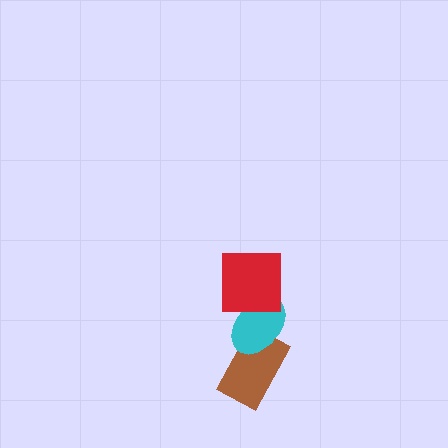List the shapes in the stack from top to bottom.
From top to bottom: the red square, the cyan ellipse, the brown rectangle.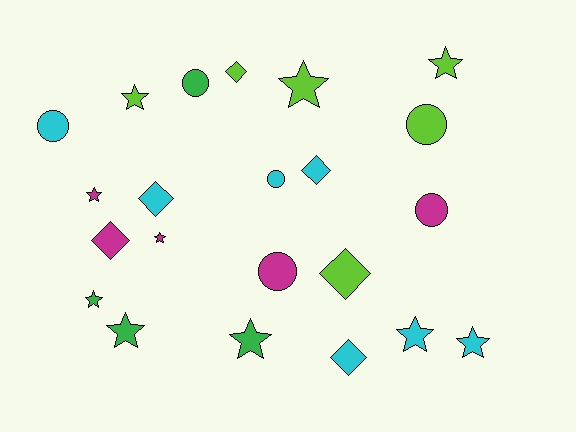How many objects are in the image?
There are 22 objects.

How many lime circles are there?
There is 1 lime circle.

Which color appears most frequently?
Cyan, with 7 objects.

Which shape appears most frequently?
Star, with 10 objects.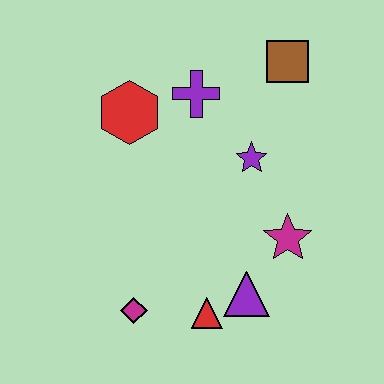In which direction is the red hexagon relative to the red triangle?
The red hexagon is above the red triangle.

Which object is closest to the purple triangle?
The red triangle is closest to the purple triangle.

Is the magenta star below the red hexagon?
Yes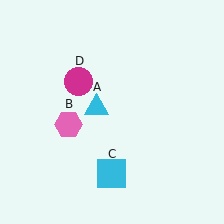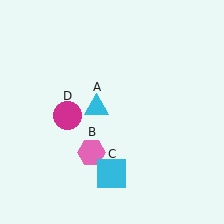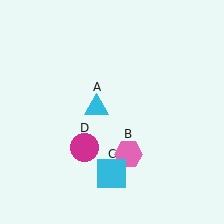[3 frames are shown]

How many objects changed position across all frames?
2 objects changed position: pink hexagon (object B), magenta circle (object D).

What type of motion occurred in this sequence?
The pink hexagon (object B), magenta circle (object D) rotated counterclockwise around the center of the scene.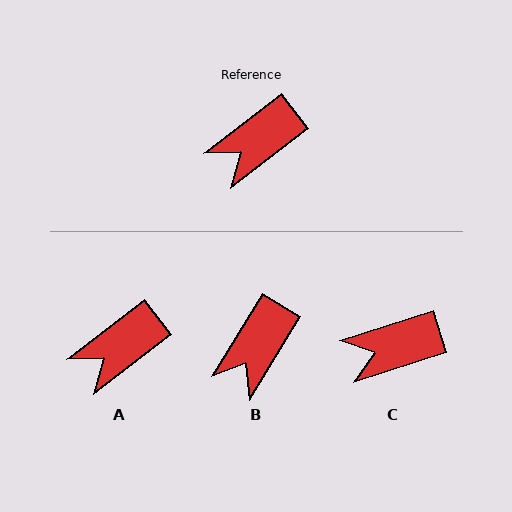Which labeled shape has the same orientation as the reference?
A.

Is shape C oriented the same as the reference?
No, it is off by about 20 degrees.